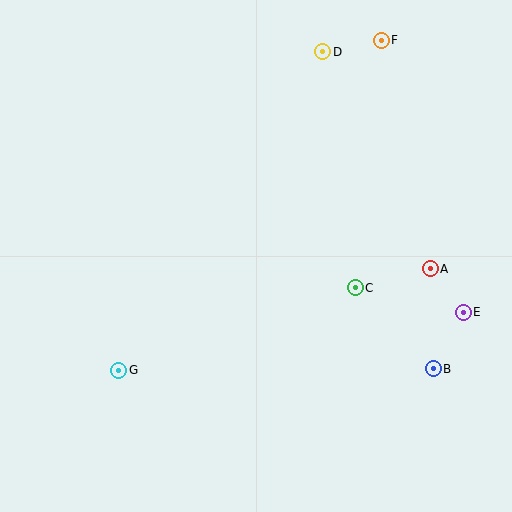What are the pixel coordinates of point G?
Point G is at (119, 370).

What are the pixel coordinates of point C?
Point C is at (355, 288).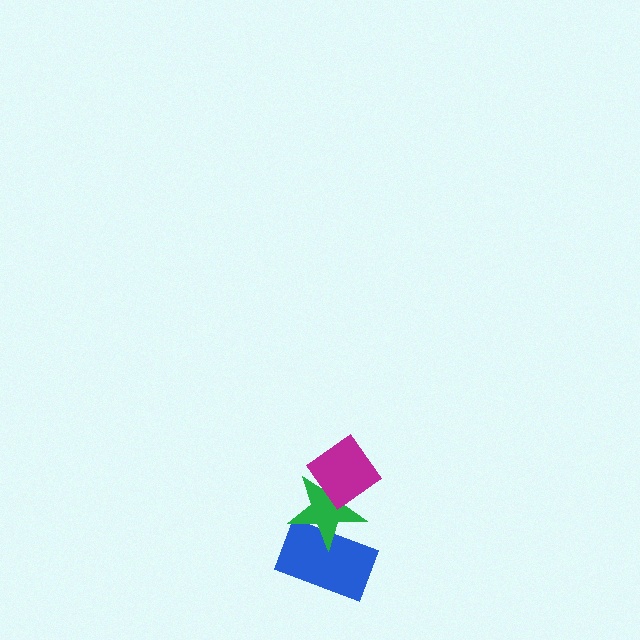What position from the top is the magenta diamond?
The magenta diamond is 1st from the top.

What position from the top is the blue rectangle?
The blue rectangle is 3rd from the top.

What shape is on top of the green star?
The magenta diamond is on top of the green star.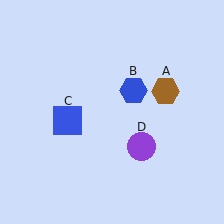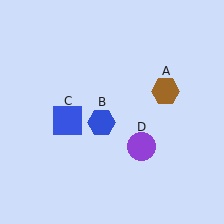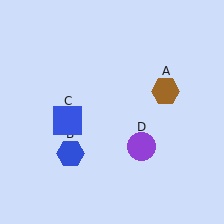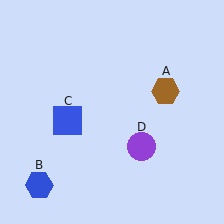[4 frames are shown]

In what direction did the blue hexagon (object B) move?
The blue hexagon (object B) moved down and to the left.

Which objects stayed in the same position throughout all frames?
Brown hexagon (object A) and blue square (object C) and purple circle (object D) remained stationary.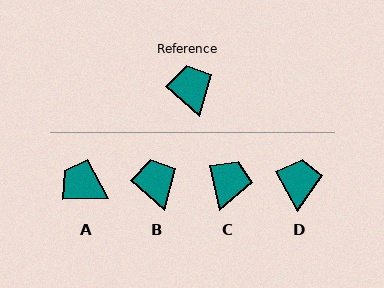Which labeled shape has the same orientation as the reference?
B.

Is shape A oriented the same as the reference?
No, it is off by about 43 degrees.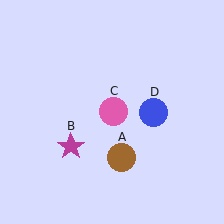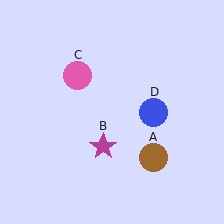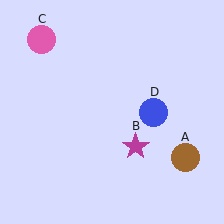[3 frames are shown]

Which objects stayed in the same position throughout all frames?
Blue circle (object D) remained stationary.